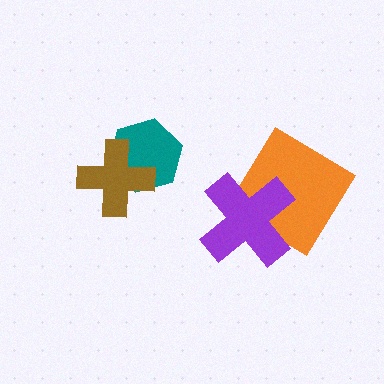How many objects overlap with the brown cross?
1 object overlaps with the brown cross.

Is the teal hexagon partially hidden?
Yes, it is partially covered by another shape.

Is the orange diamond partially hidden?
Yes, it is partially covered by another shape.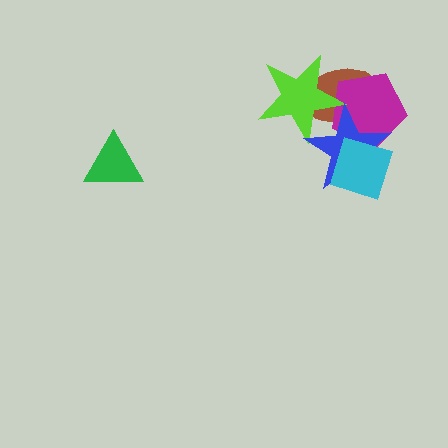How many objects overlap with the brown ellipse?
3 objects overlap with the brown ellipse.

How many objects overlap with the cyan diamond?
2 objects overlap with the cyan diamond.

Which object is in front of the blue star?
The cyan diamond is in front of the blue star.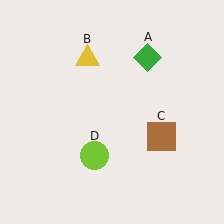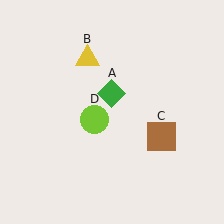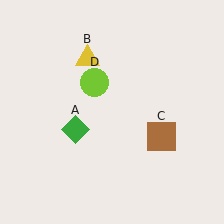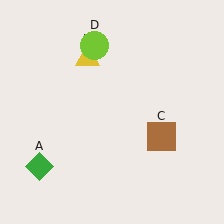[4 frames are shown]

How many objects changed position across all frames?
2 objects changed position: green diamond (object A), lime circle (object D).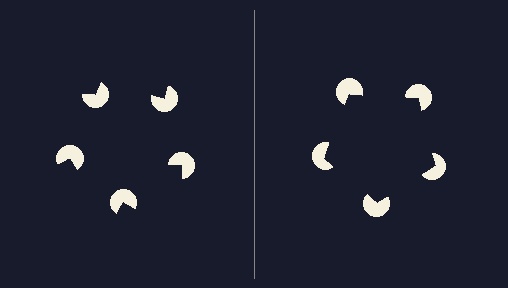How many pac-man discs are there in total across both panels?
10 — 5 on each side.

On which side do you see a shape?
An illusory pentagon appears on the right side. On the left side the wedge cuts are rotated, so no coherent shape forms.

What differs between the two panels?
The pac-man discs are positioned identically on both sides; only the wedge orientations differ. On the right they align to a pentagon; on the left they are misaligned.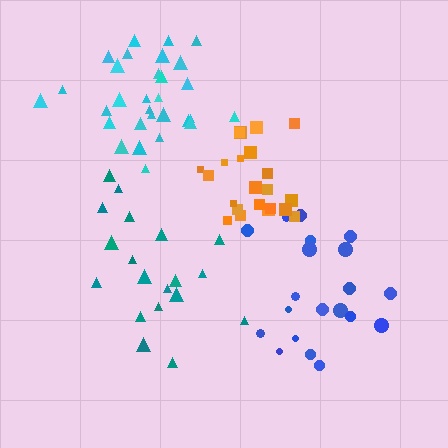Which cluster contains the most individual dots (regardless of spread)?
Cyan (30).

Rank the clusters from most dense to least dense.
cyan, orange, blue, teal.